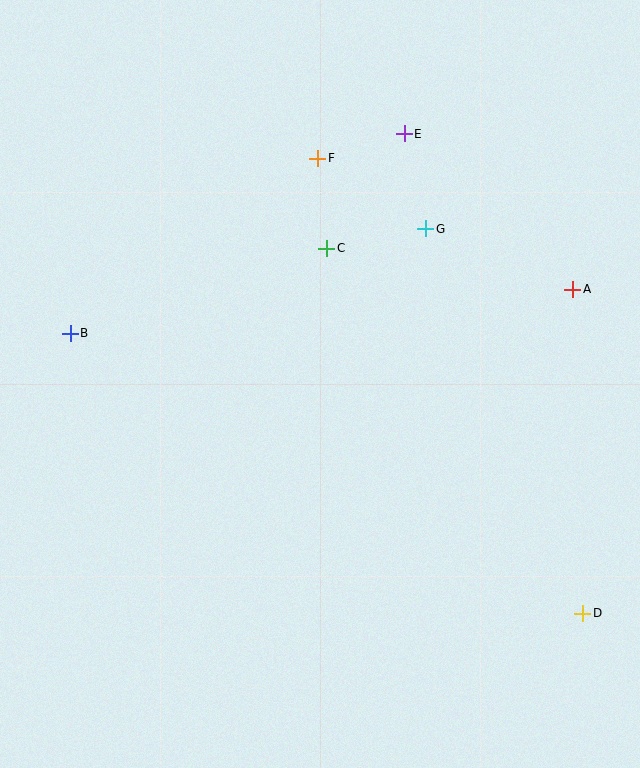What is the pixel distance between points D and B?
The distance between D and B is 584 pixels.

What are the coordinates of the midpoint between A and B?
The midpoint between A and B is at (321, 311).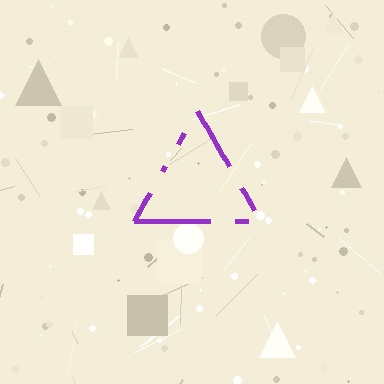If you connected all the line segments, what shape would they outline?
They would outline a triangle.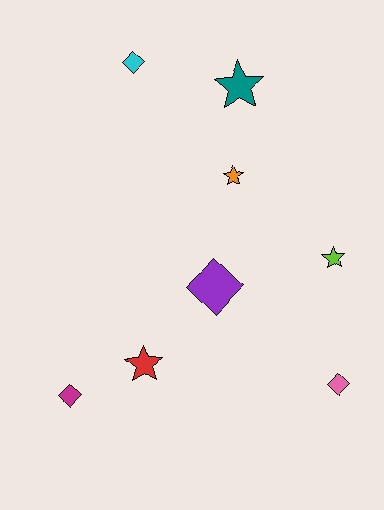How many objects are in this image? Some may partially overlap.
There are 8 objects.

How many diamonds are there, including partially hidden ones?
There are 4 diamonds.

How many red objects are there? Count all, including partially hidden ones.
There is 1 red object.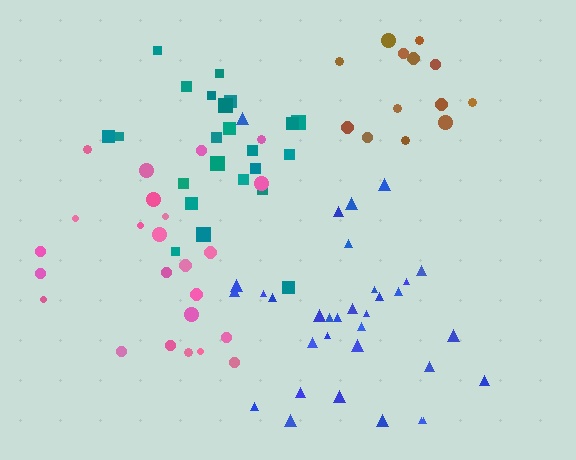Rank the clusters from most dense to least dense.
teal, blue, pink, brown.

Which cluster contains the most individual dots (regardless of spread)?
Blue (33).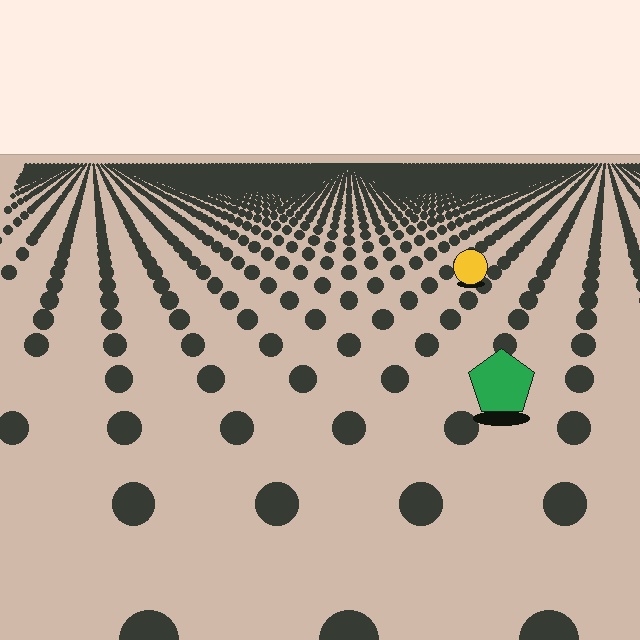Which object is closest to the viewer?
The green pentagon is closest. The texture marks near it are larger and more spread out.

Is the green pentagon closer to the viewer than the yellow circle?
Yes. The green pentagon is closer — you can tell from the texture gradient: the ground texture is coarser near it.